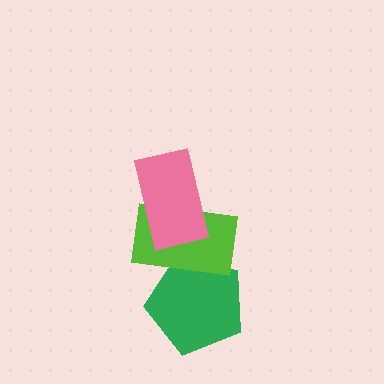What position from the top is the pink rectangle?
The pink rectangle is 1st from the top.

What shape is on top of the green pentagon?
The lime rectangle is on top of the green pentagon.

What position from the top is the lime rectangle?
The lime rectangle is 2nd from the top.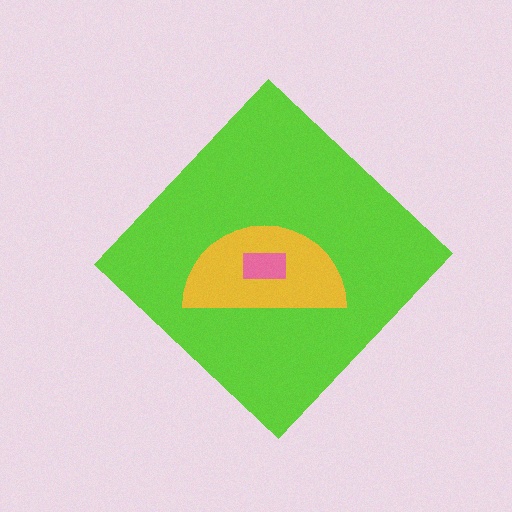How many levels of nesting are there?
3.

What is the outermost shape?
The lime diamond.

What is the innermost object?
The pink rectangle.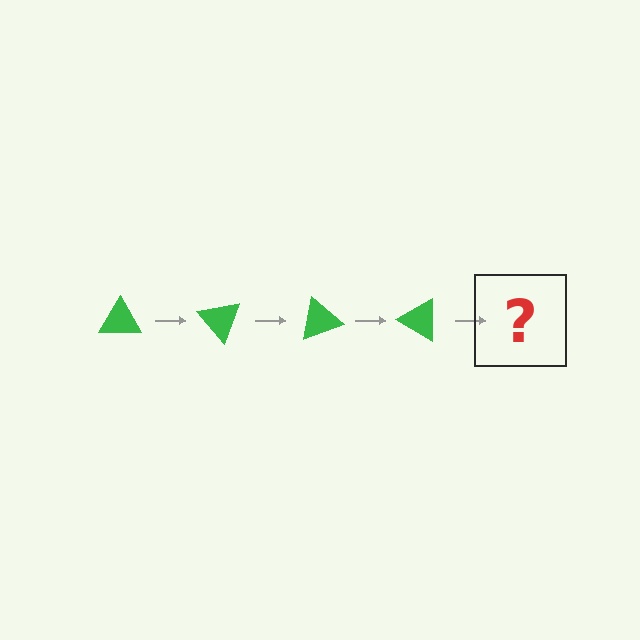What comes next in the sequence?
The next element should be a green triangle rotated 200 degrees.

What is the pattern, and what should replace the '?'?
The pattern is that the triangle rotates 50 degrees each step. The '?' should be a green triangle rotated 200 degrees.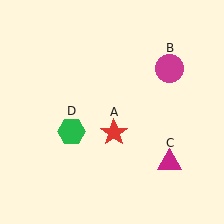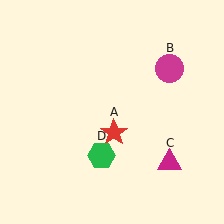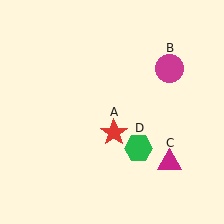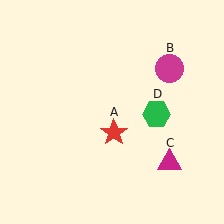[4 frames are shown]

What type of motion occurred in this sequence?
The green hexagon (object D) rotated counterclockwise around the center of the scene.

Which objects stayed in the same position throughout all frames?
Red star (object A) and magenta circle (object B) and magenta triangle (object C) remained stationary.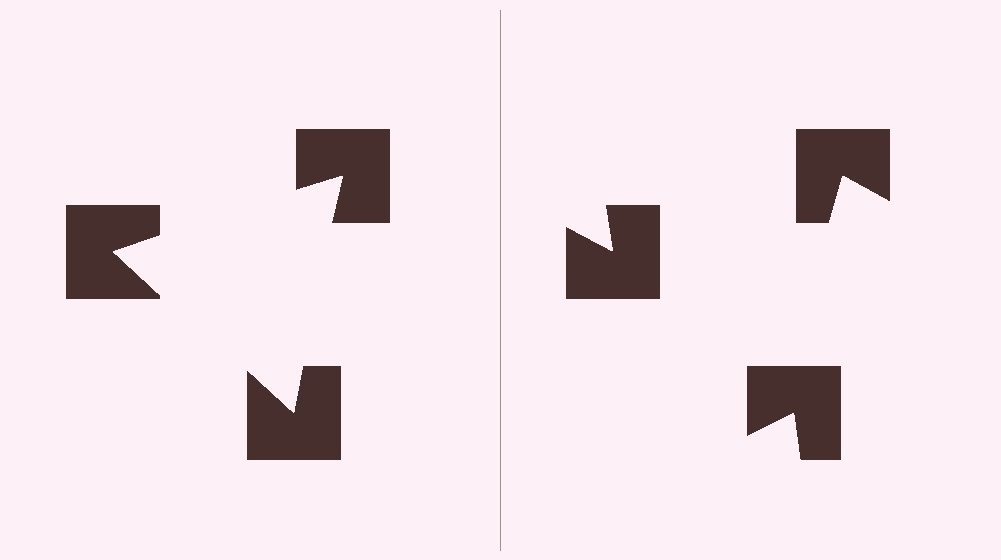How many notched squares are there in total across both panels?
6 — 3 on each side.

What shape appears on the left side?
An illusory triangle.